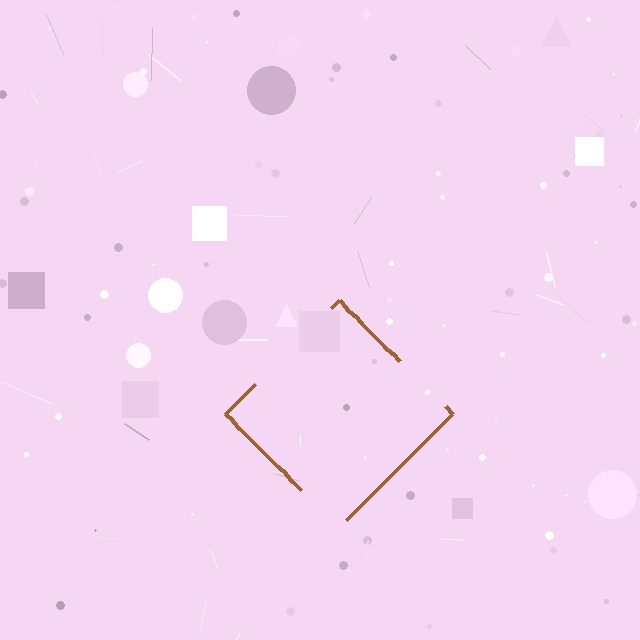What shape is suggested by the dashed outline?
The dashed outline suggests a diamond.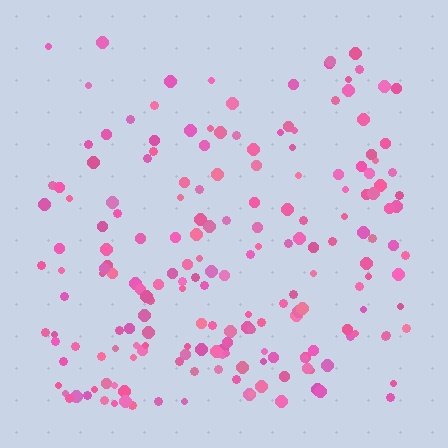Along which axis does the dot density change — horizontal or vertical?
Vertical.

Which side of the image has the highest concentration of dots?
The bottom.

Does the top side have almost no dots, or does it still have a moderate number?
Still a moderate number, just noticeably fewer than the bottom.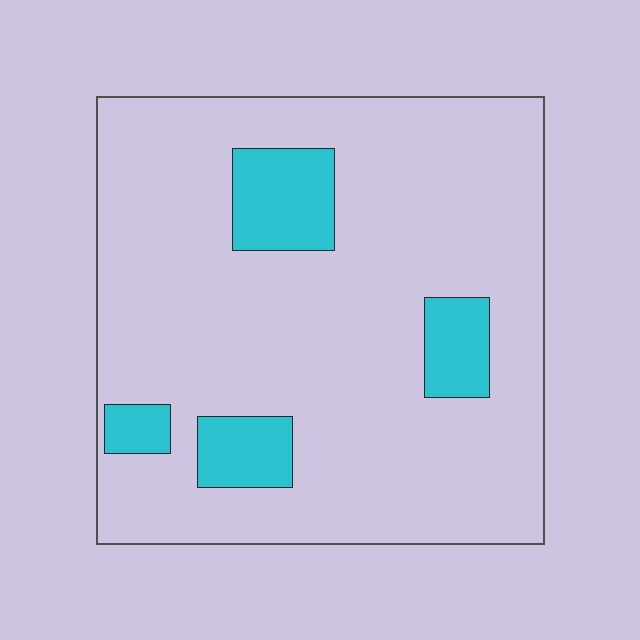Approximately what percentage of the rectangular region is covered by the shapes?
Approximately 15%.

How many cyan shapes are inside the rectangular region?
4.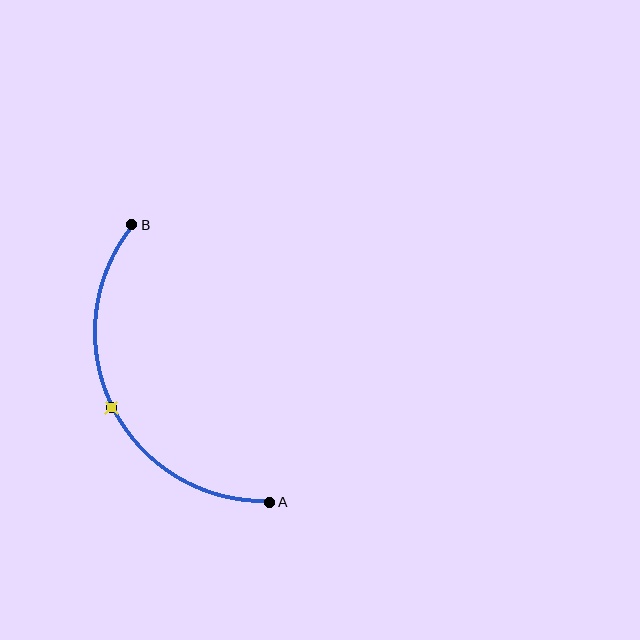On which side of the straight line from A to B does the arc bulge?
The arc bulges to the left of the straight line connecting A and B.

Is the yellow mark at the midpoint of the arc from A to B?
Yes. The yellow mark lies on the arc at equal arc-length from both A and B — it is the arc midpoint.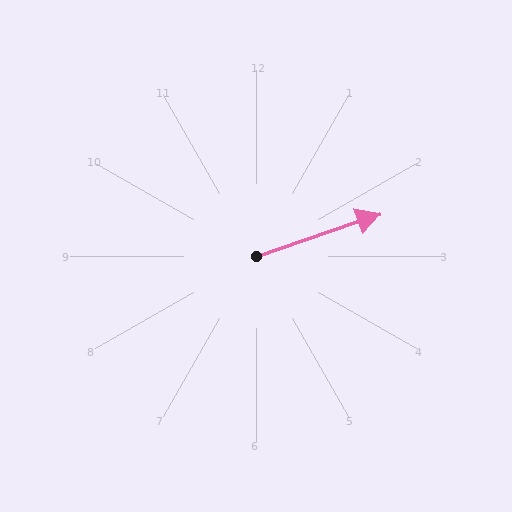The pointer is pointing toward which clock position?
Roughly 2 o'clock.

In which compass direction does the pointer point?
East.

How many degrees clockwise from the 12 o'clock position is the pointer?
Approximately 71 degrees.